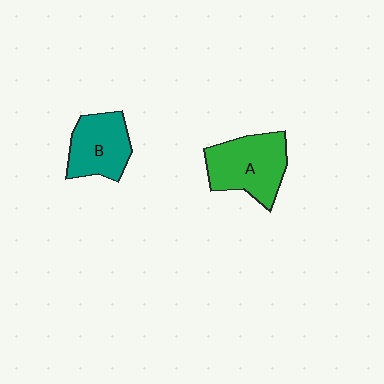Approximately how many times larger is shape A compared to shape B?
Approximately 1.2 times.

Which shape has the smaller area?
Shape B (teal).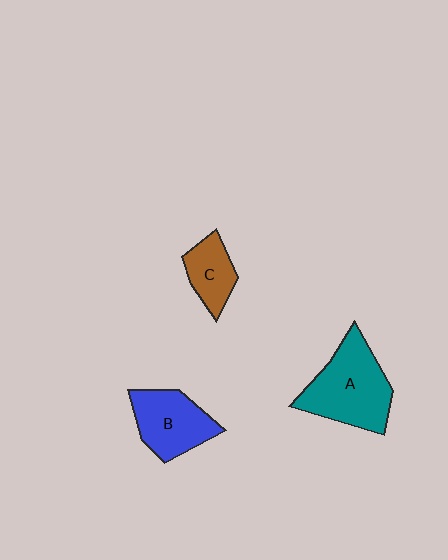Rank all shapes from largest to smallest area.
From largest to smallest: A (teal), B (blue), C (brown).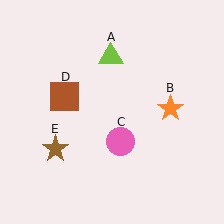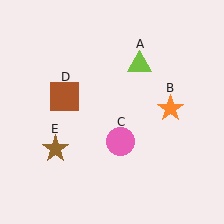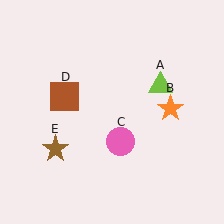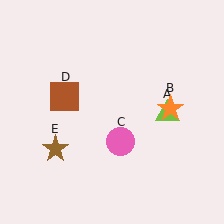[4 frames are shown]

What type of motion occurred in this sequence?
The lime triangle (object A) rotated clockwise around the center of the scene.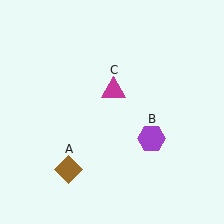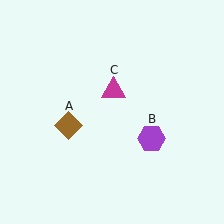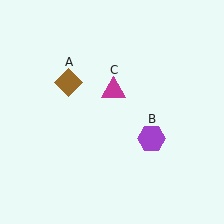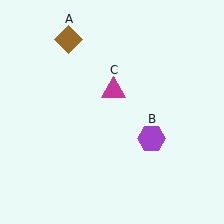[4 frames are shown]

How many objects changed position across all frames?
1 object changed position: brown diamond (object A).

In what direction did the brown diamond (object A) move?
The brown diamond (object A) moved up.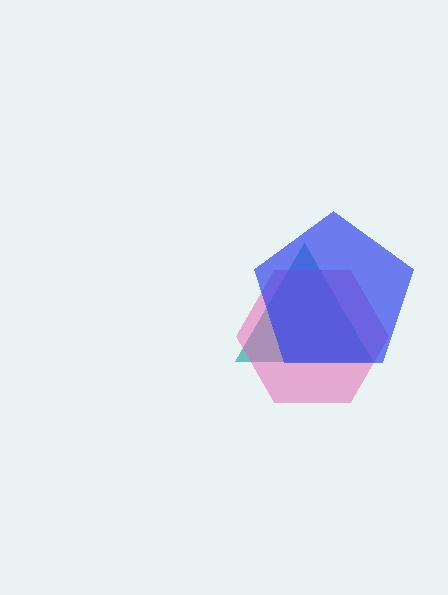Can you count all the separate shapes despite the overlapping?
Yes, there are 3 separate shapes.